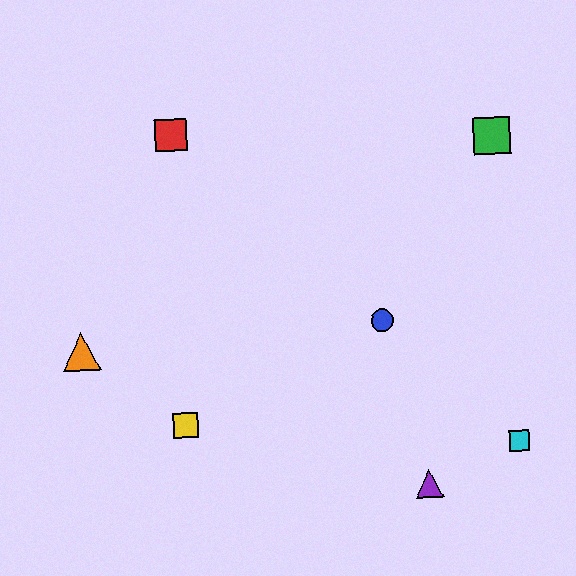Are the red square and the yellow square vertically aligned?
Yes, both are at x≈171.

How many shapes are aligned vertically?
2 shapes (the red square, the yellow square) are aligned vertically.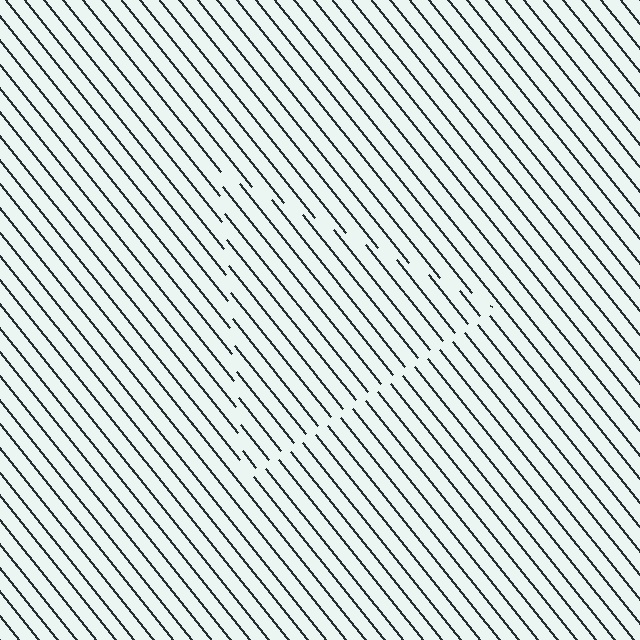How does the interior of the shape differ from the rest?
The interior of the shape contains the same grating, shifted by half a period — the contour is defined by the phase discontinuity where line-ends from the inner and outer gratings abut.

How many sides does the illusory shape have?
3 sides — the line-ends trace a triangle.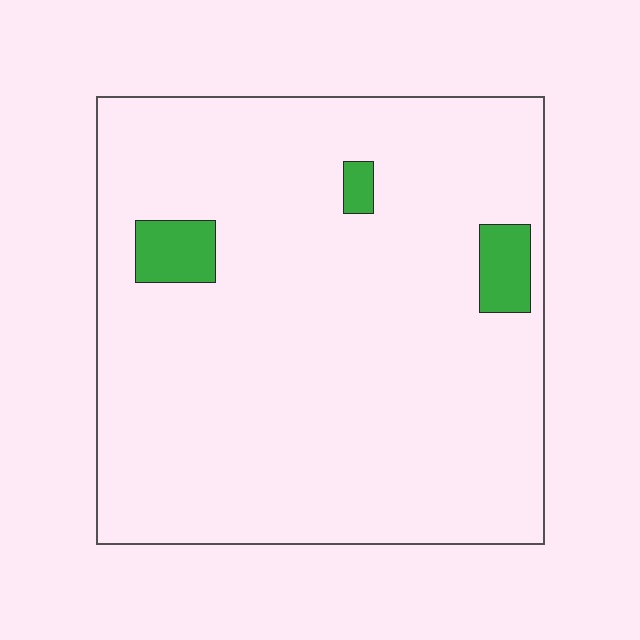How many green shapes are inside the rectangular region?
3.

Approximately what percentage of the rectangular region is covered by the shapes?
Approximately 5%.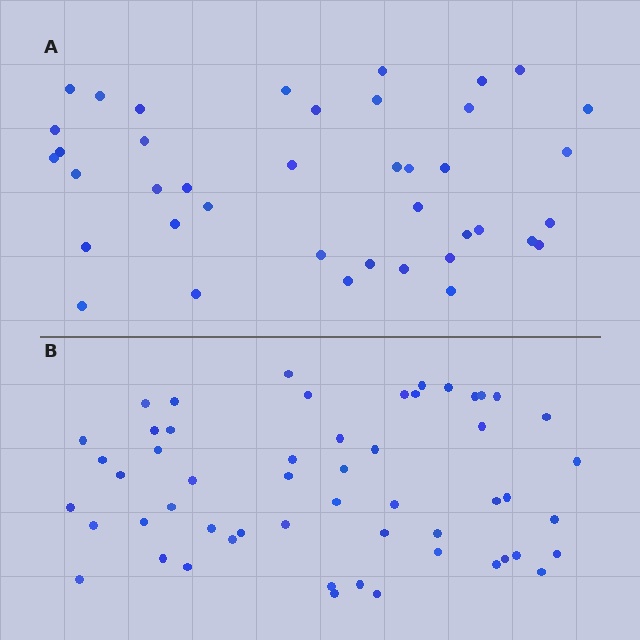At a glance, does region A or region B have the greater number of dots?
Region B (the bottom region) has more dots.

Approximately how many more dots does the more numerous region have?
Region B has approximately 15 more dots than region A.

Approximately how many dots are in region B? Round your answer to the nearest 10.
About 50 dots. (The exact count is 54, which rounds to 50.)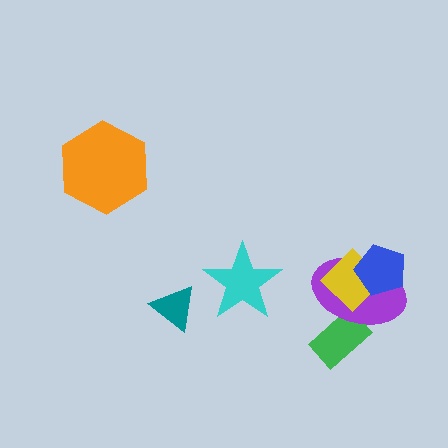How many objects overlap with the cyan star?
0 objects overlap with the cyan star.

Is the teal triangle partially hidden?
No, no other shape covers it.